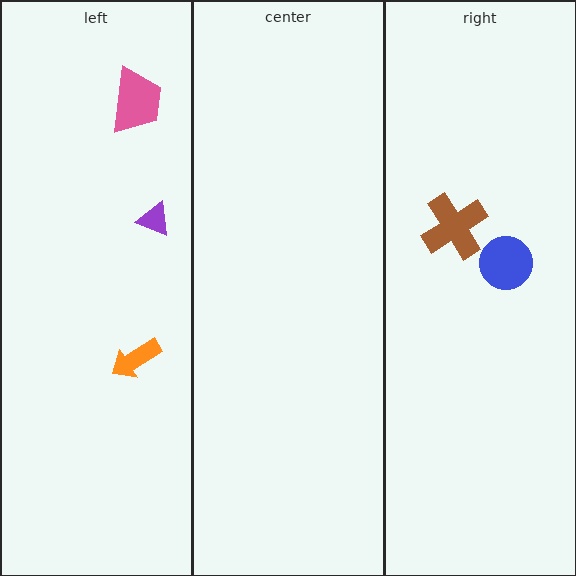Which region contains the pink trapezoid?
The left region.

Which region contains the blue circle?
The right region.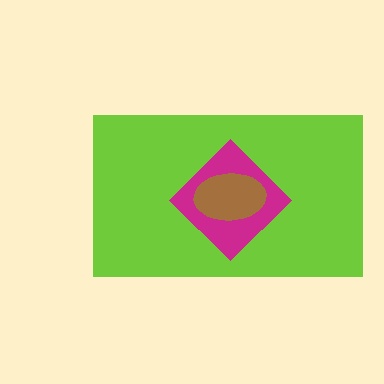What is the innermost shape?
The brown ellipse.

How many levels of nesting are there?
3.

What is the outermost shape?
The lime rectangle.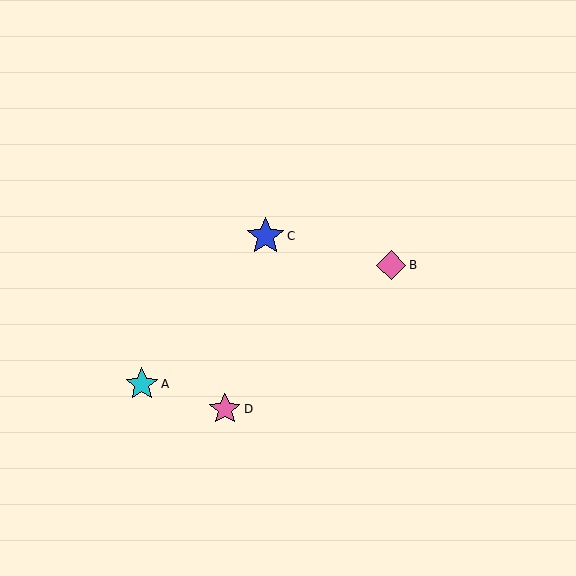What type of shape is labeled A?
Shape A is a cyan star.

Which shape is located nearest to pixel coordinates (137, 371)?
The cyan star (labeled A) at (142, 384) is nearest to that location.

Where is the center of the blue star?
The center of the blue star is at (265, 236).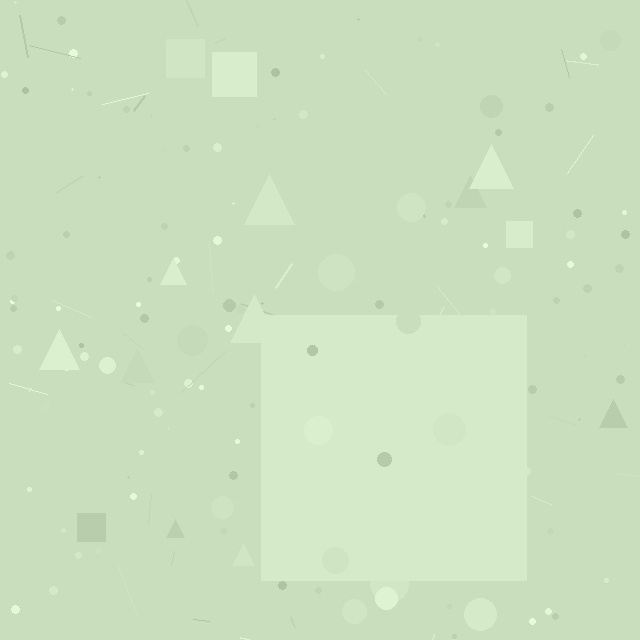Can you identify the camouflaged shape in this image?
The camouflaged shape is a square.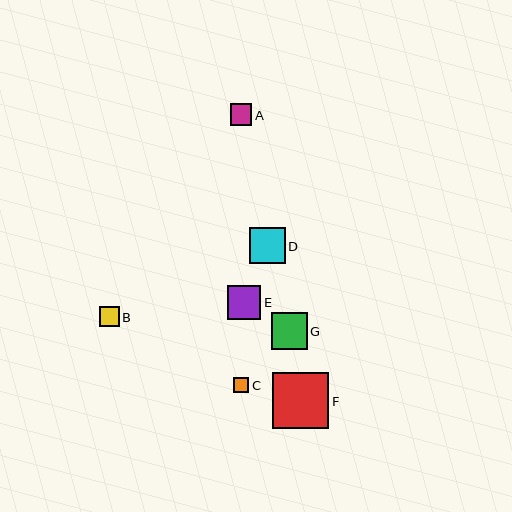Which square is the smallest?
Square C is the smallest with a size of approximately 15 pixels.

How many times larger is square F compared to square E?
Square F is approximately 1.7 times the size of square E.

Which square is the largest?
Square F is the largest with a size of approximately 56 pixels.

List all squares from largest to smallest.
From largest to smallest: F, G, D, E, A, B, C.